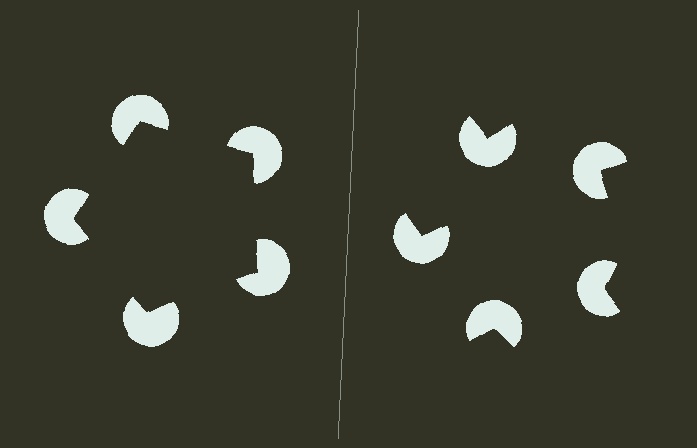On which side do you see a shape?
An illusory pentagon appears on the left side. On the right side the wedge cuts are rotated, so no coherent shape forms.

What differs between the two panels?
The pac-man discs are positioned identically on both sides; only the wedge orientations differ. On the left they align to a pentagon; on the right they are misaligned.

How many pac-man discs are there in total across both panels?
10 — 5 on each side.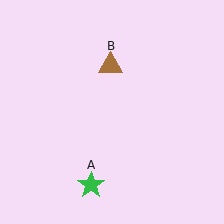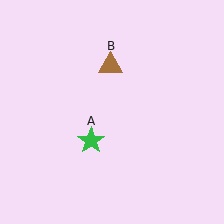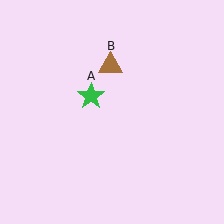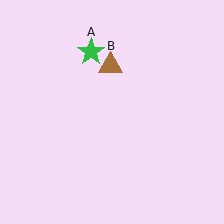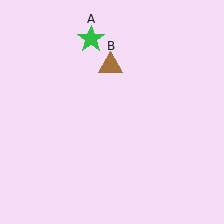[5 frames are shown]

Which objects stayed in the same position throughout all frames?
Brown triangle (object B) remained stationary.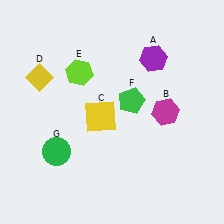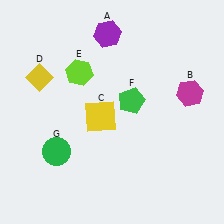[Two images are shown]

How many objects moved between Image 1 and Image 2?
2 objects moved between the two images.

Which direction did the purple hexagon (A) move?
The purple hexagon (A) moved left.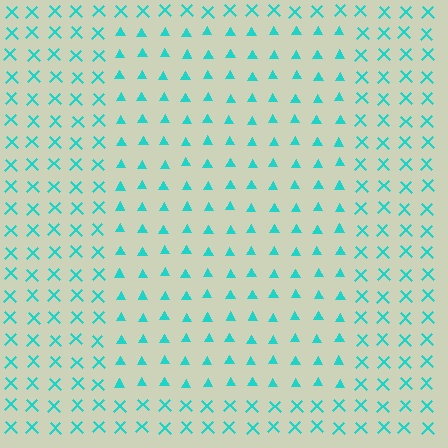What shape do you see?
I see a rectangle.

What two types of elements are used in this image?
The image uses triangles inside the rectangle region and X marks outside it.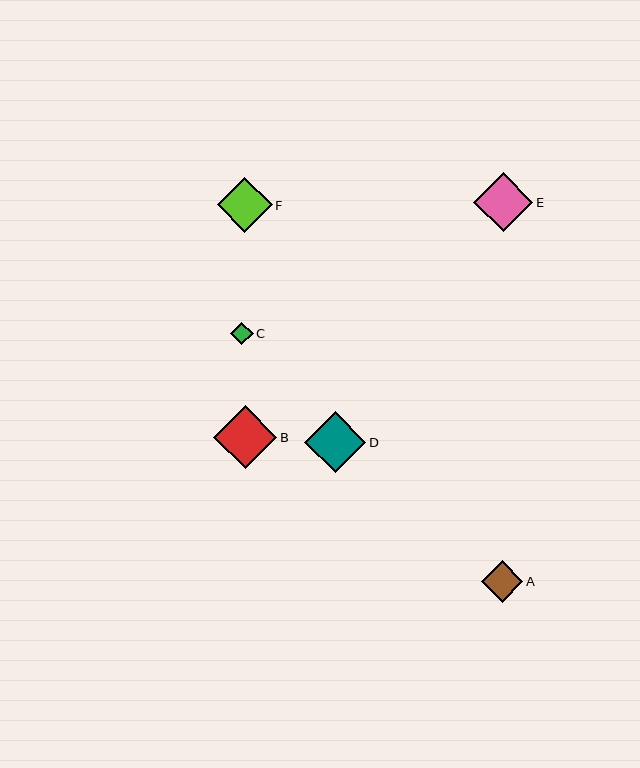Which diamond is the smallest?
Diamond C is the smallest with a size of approximately 22 pixels.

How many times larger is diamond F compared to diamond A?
Diamond F is approximately 1.3 times the size of diamond A.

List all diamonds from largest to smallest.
From largest to smallest: B, D, E, F, A, C.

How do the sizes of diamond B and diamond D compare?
Diamond B and diamond D are approximately the same size.